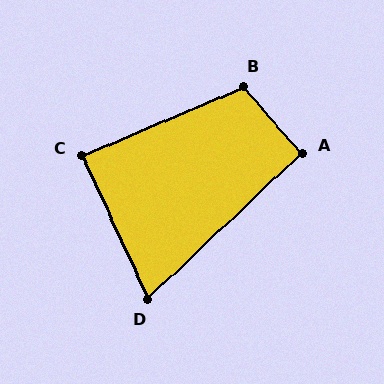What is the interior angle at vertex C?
Approximately 88 degrees (approximately right).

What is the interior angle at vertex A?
Approximately 92 degrees (approximately right).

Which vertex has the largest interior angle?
B, at approximately 109 degrees.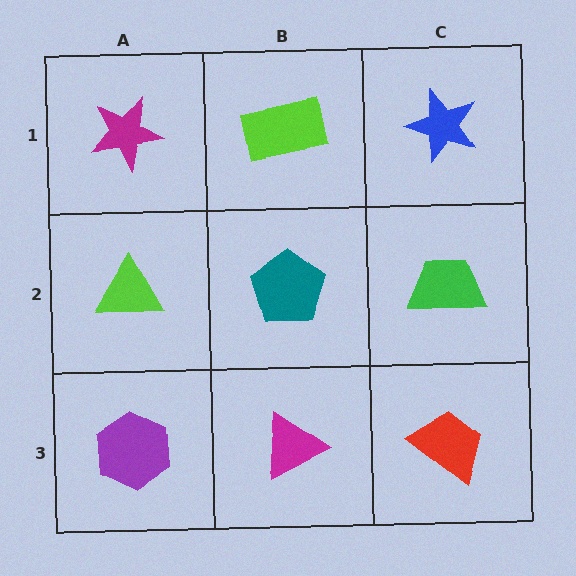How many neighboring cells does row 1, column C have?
2.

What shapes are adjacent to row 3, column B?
A teal pentagon (row 2, column B), a purple hexagon (row 3, column A), a red trapezoid (row 3, column C).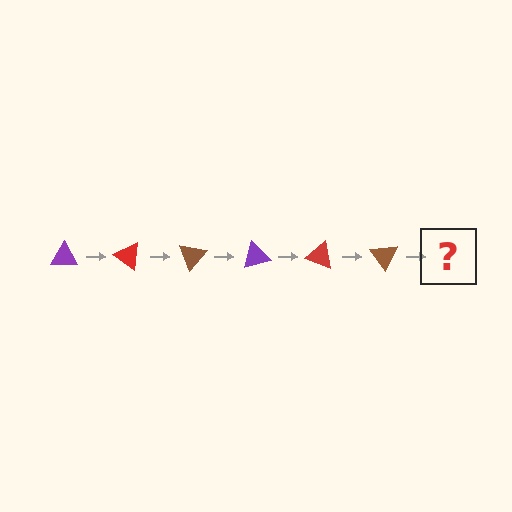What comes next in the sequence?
The next element should be a purple triangle, rotated 210 degrees from the start.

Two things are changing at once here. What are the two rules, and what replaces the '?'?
The two rules are that it rotates 35 degrees each step and the color cycles through purple, red, and brown. The '?' should be a purple triangle, rotated 210 degrees from the start.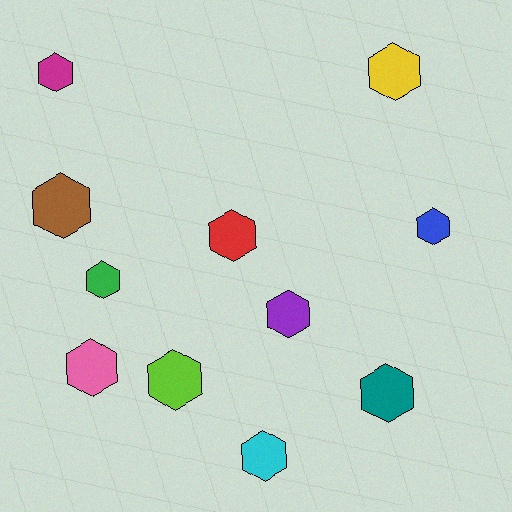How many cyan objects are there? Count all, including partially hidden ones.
There is 1 cyan object.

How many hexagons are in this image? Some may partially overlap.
There are 11 hexagons.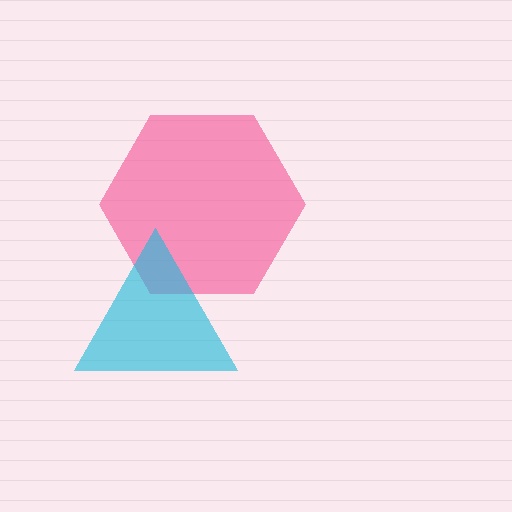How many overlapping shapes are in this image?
There are 2 overlapping shapes in the image.